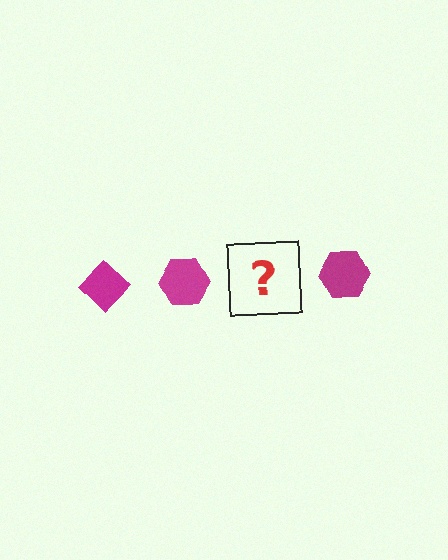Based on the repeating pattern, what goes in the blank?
The blank should be a magenta diamond.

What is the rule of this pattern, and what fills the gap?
The rule is that the pattern cycles through diamond, hexagon shapes in magenta. The gap should be filled with a magenta diamond.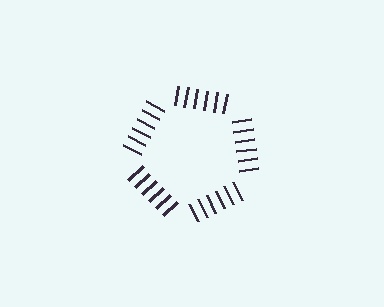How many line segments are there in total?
30 — 6 along each of the 5 edges.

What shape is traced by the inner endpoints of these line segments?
An illusory pentagon — the line segments terminate on its edges but no continuous stroke is drawn.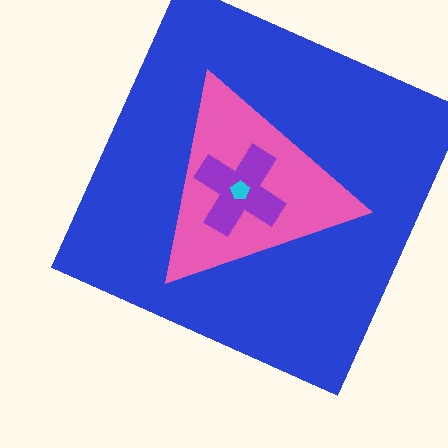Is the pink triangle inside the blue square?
Yes.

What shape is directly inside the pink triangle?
The purple cross.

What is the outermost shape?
The blue square.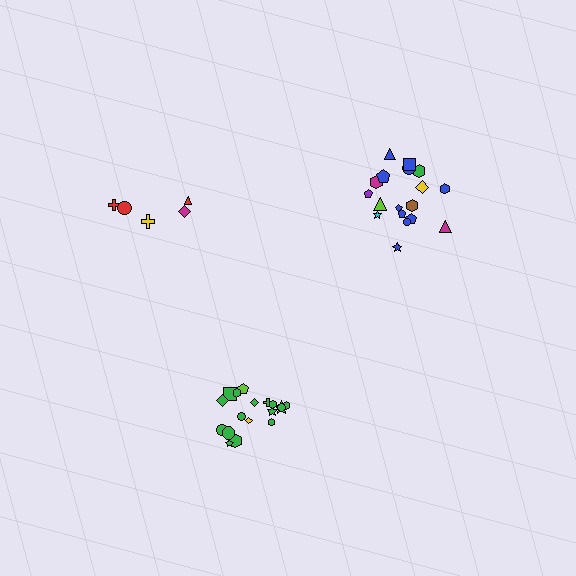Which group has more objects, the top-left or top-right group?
The top-right group.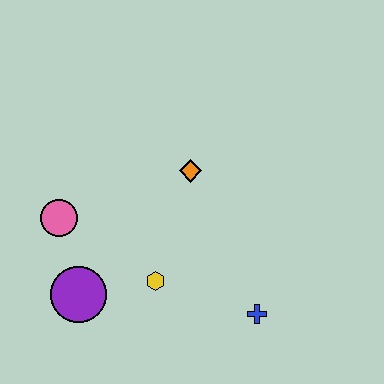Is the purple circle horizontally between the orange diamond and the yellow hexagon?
No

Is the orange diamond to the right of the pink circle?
Yes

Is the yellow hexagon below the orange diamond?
Yes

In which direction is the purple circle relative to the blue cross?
The purple circle is to the left of the blue cross.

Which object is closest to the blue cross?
The yellow hexagon is closest to the blue cross.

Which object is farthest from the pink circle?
The blue cross is farthest from the pink circle.